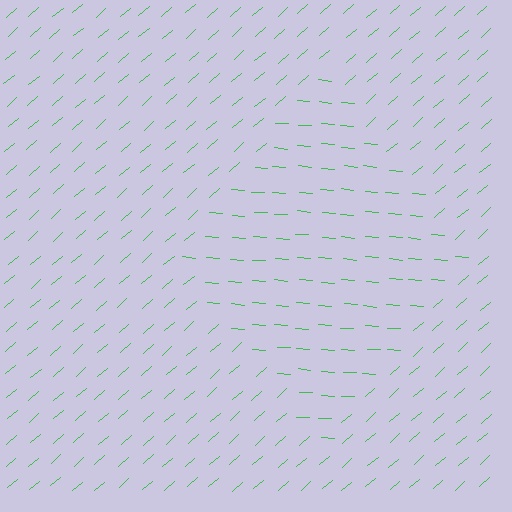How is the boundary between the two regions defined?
The boundary is defined purely by a change in line orientation (approximately 45 degrees difference). All lines are the same color and thickness.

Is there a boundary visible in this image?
Yes, there is a texture boundary formed by a change in line orientation.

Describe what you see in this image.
The image is filled with small green line segments. A diamond region in the image has lines oriented differently from the surrounding lines, creating a visible texture boundary.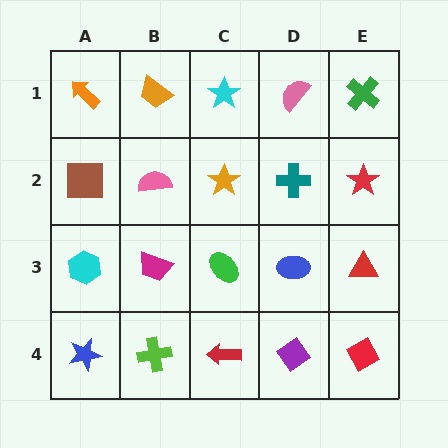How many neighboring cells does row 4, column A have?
2.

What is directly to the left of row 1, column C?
An orange trapezoid.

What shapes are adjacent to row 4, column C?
A green ellipse (row 3, column C), a lime cross (row 4, column B), a purple diamond (row 4, column D).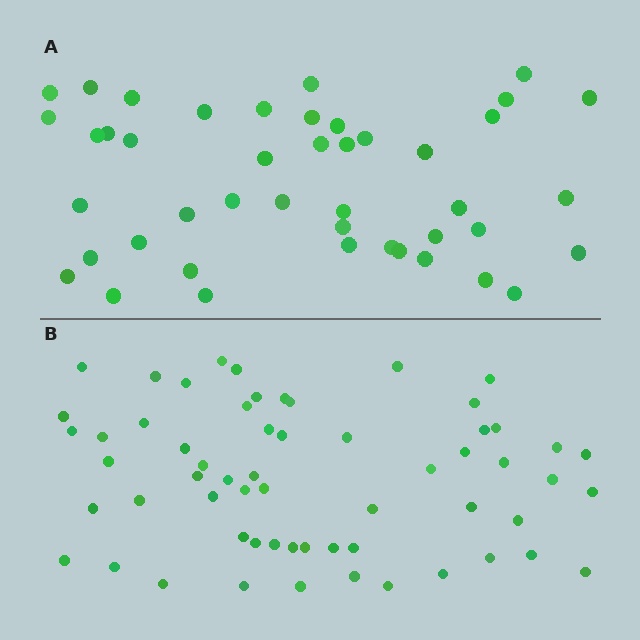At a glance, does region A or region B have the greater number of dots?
Region B (the bottom region) has more dots.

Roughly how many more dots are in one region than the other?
Region B has approximately 15 more dots than region A.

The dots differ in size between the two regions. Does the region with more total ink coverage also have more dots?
No. Region A has more total ink coverage because its dots are larger, but region B actually contains more individual dots. Total area can be misleading — the number of items is what matters here.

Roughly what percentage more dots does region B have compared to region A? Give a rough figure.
About 35% more.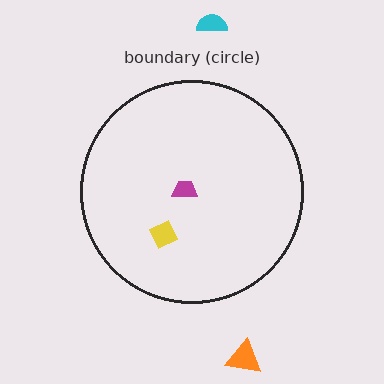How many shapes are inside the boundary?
2 inside, 2 outside.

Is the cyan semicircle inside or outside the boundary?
Outside.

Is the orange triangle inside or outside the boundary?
Outside.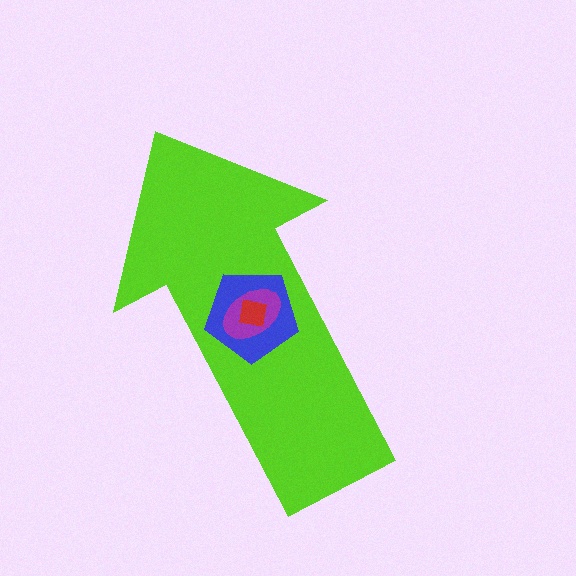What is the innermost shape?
The red square.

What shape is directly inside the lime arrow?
The blue pentagon.